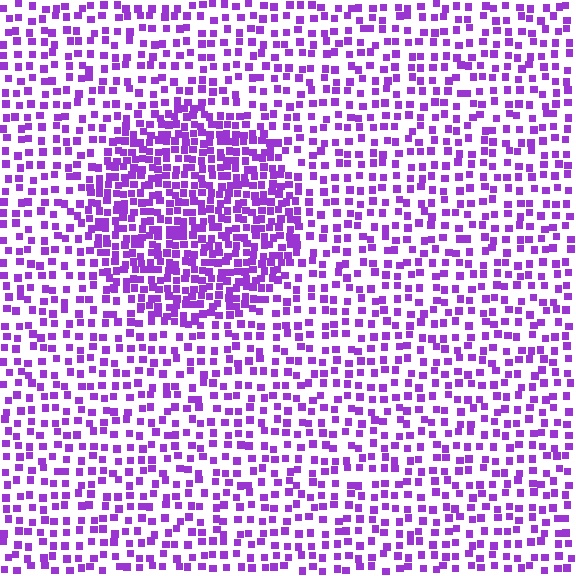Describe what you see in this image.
The image contains small purple elements arranged at two different densities. A circle-shaped region is visible where the elements are more densely packed than the surrounding area.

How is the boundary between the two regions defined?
The boundary is defined by a change in element density (approximately 2.0x ratio). All elements are the same color, size, and shape.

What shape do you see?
I see a circle.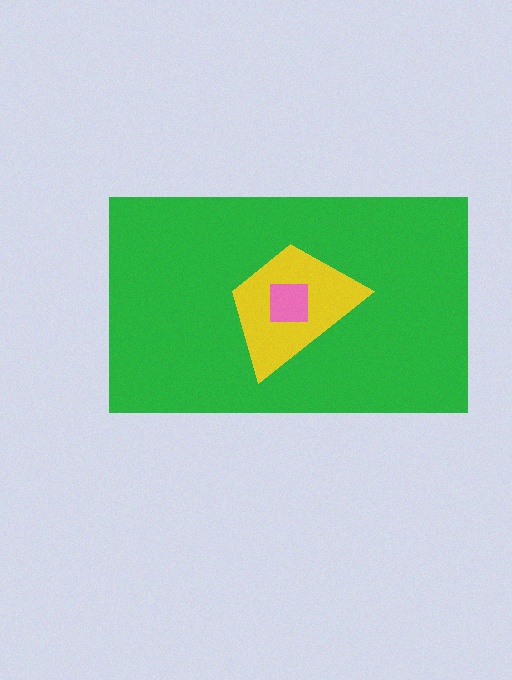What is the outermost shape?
The green rectangle.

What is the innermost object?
The pink square.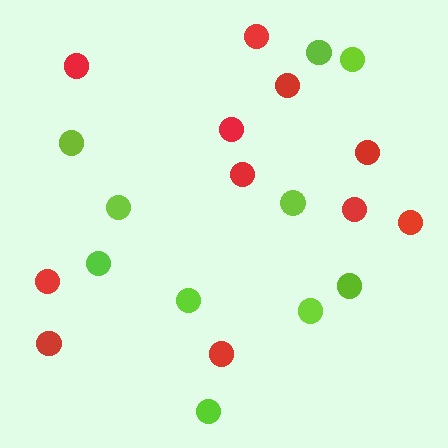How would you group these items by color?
There are 2 groups: one group of red circles (11) and one group of lime circles (10).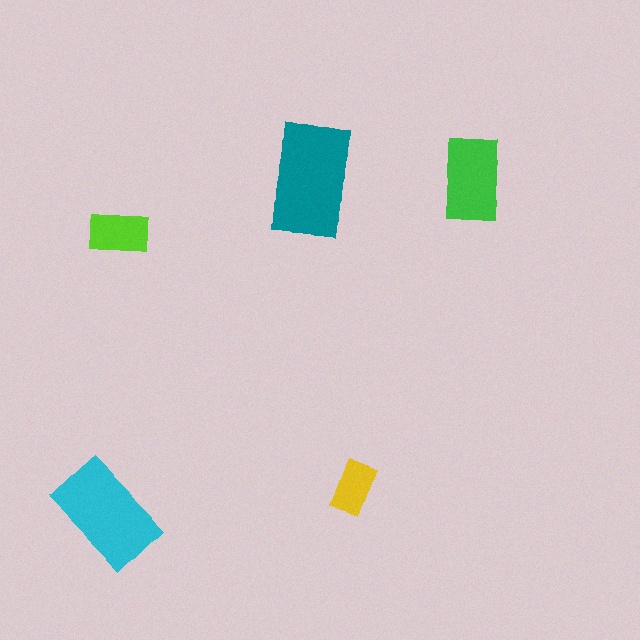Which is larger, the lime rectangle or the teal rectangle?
The teal one.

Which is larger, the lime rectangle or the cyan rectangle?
The cyan one.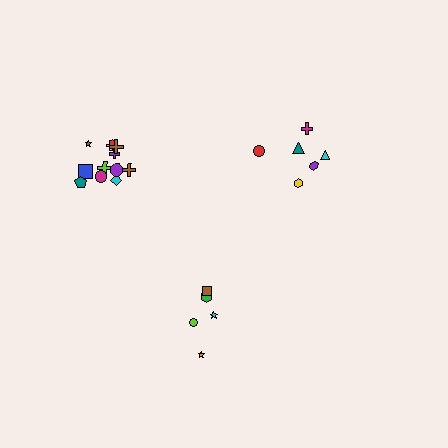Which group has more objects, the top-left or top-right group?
The top-left group.